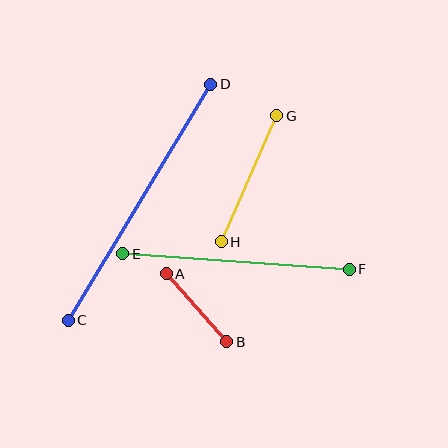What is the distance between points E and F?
The distance is approximately 227 pixels.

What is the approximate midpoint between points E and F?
The midpoint is at approximately (236, 262) pixels.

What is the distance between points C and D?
The distance is approximately 276 pixels.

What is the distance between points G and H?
The distance is approximately 137 pixels.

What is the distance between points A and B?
The distance is approximately 91 pixels.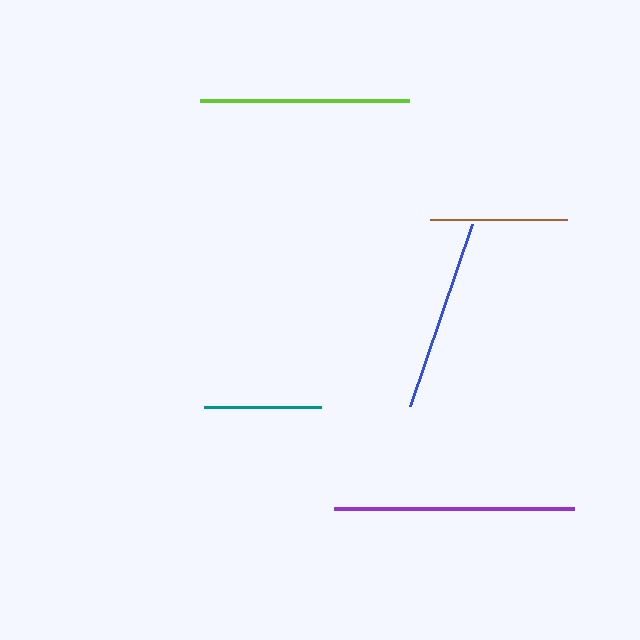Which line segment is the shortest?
The teal line is the shortest at approximately 117 pixels.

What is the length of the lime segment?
The lime segment is approximately 209 pixels long.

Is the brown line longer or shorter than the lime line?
The lime line is longer than the brown line.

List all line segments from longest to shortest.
From longest to shortest: purple, lime, blue, brown, teal.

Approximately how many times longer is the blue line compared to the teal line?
The blue line is approximately 1.6 times the length of the teal line.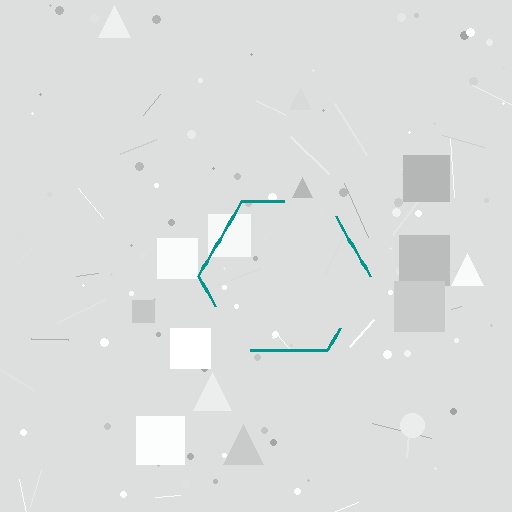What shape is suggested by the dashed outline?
The dashed outline suggests a hexagon.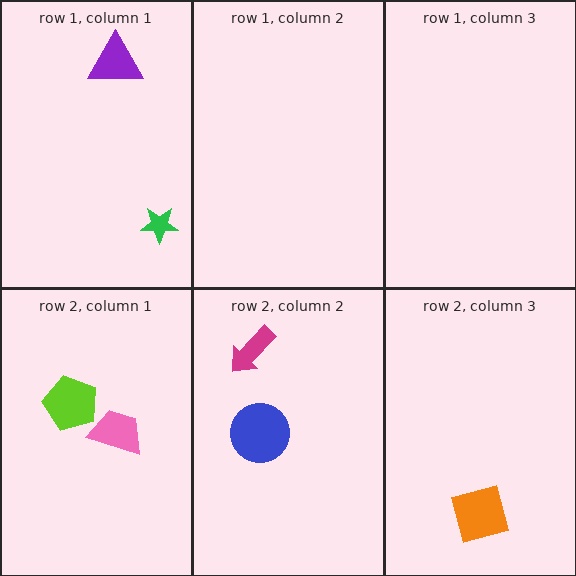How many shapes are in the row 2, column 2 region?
2.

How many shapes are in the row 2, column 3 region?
1.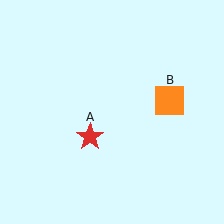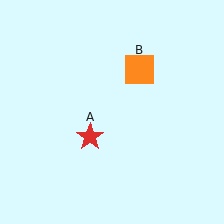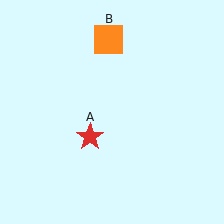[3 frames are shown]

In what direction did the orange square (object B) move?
The orange square (object B) moved up and to the left.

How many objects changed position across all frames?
1 object changed position: orange square (object B).